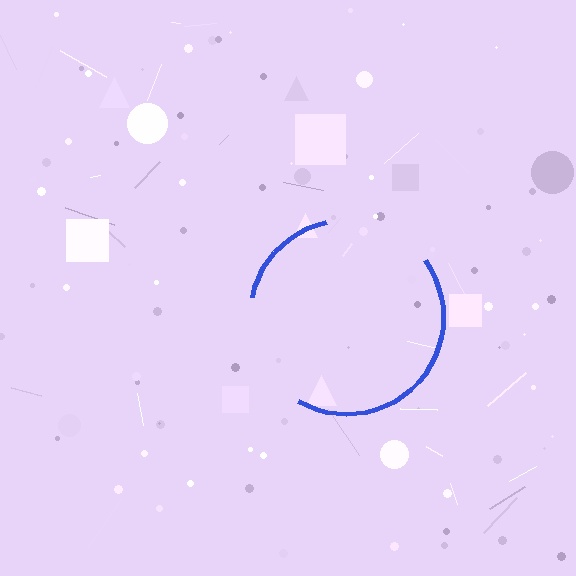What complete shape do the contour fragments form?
The contour fragments form a circle.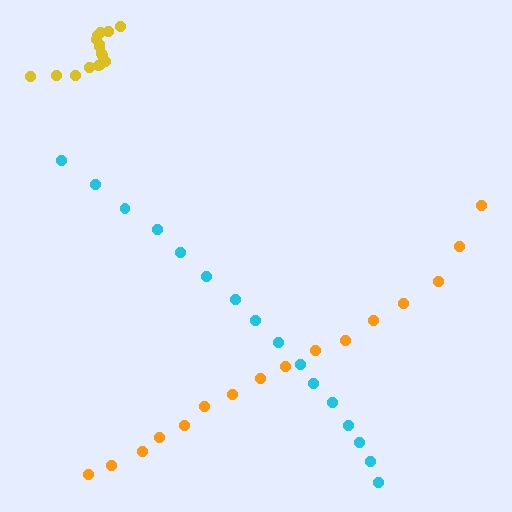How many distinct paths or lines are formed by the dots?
There are 3 distinct paths.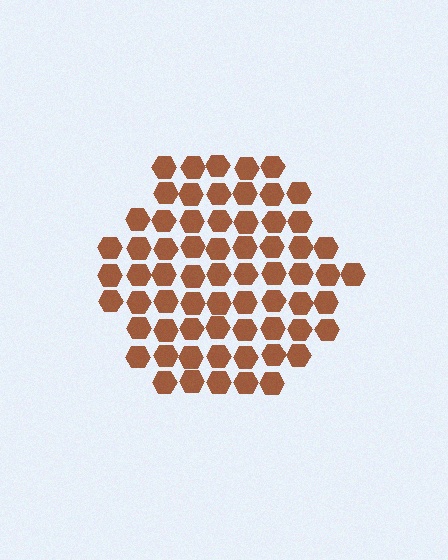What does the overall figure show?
The overall figure shows a hexagon.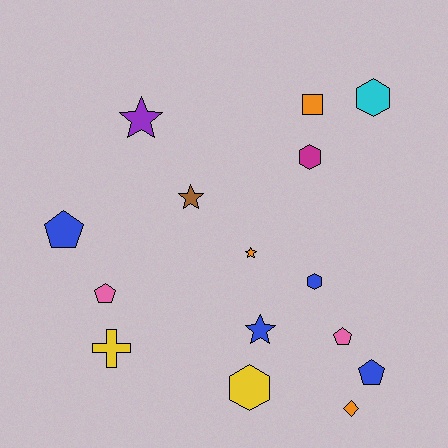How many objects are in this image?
There are 15 objects.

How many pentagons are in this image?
There are 4 pentagons.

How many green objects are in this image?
There are no green objects.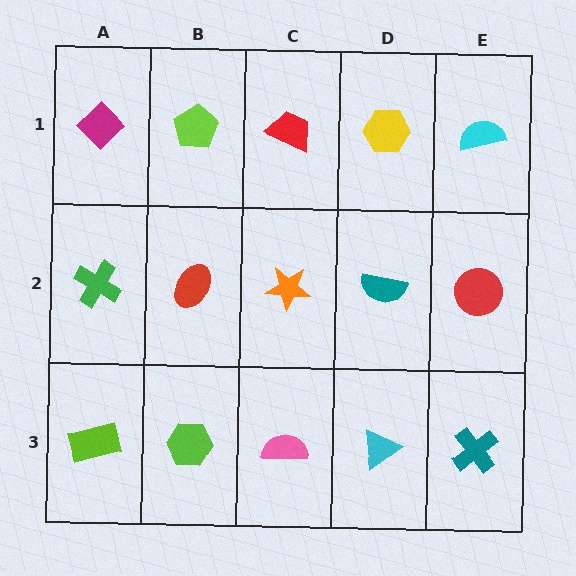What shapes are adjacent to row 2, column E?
A cyan semicircle (row 1, column E), a teal cross (row 3, column E), a teal semicircle (row 2, column D).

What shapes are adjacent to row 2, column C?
A red trapezoid (row 1, column C), a pink semicircle (row 3, column C), a red ellipse (row 2, column B), a teal semicircle (row 2, column D).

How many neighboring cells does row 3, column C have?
3.